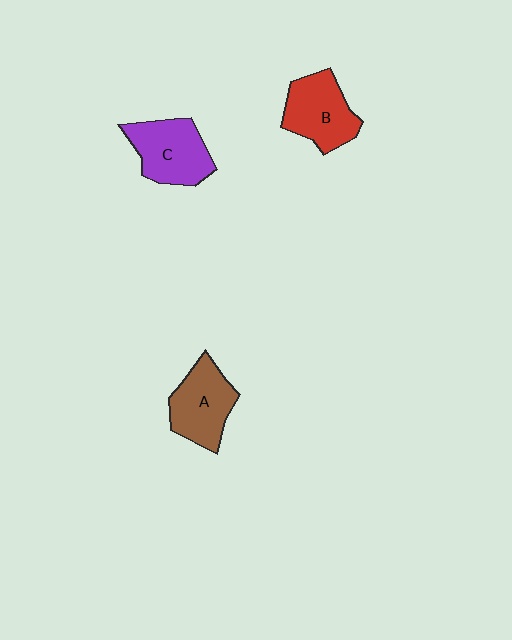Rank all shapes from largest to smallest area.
From largest to smallest: C (purple), B (red), A (brown).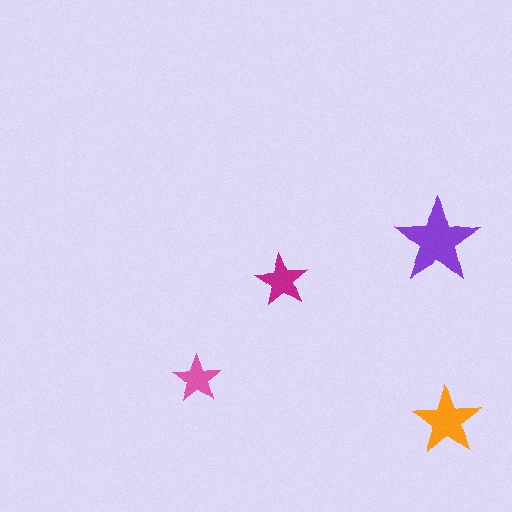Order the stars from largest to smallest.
the purple one, the orange one, the magenta one, the pink one.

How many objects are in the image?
There are 4 objects in the image.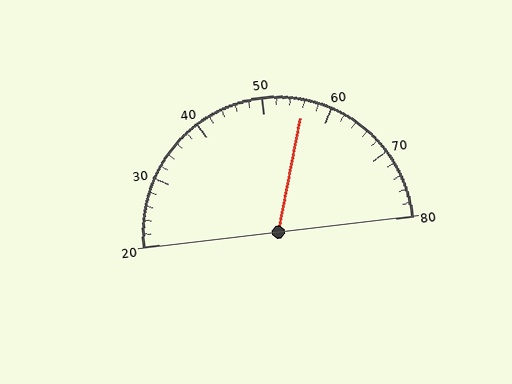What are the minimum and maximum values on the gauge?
The gauge ranges from 20 to 80.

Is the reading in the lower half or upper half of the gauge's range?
The reading is in the upper half of the range (20 to 80).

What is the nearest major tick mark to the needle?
The nearest major tick mark is 60.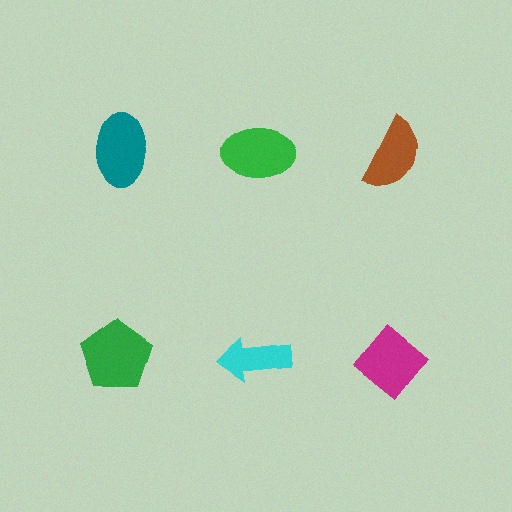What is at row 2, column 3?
A magenta diamond.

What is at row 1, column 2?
A green ellipse.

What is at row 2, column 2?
A cyan arrow.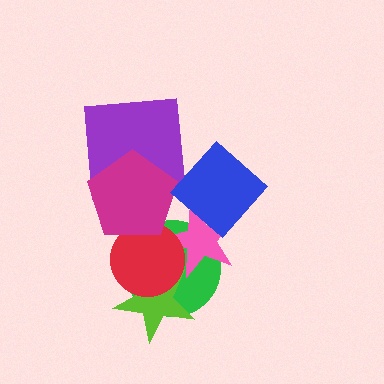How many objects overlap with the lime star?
2 objects overlap with the lime star.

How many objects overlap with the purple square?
1 object overlaps with the purple square.